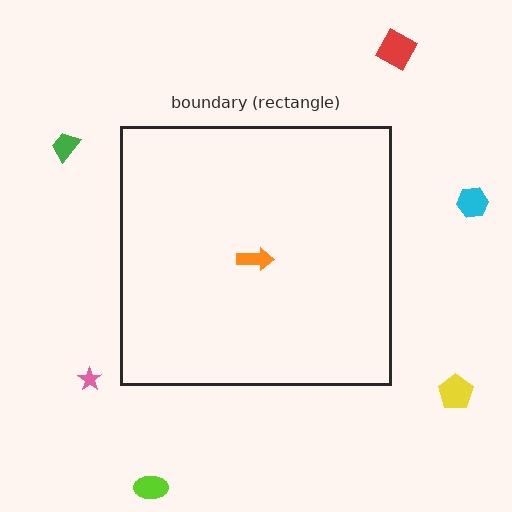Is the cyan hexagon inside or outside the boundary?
Outside.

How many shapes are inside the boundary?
1 inside, 6 outside.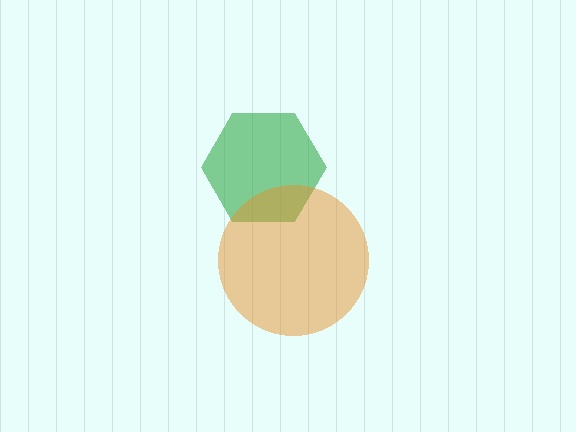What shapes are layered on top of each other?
The layered shapes are: a green hexagon, an orange circle.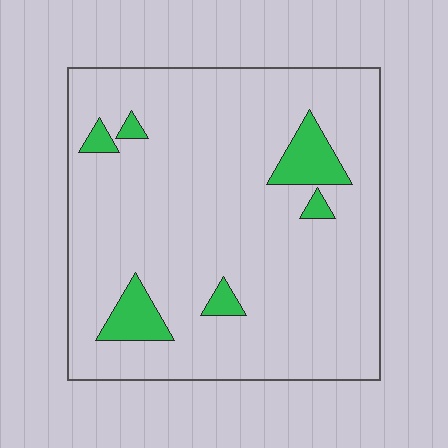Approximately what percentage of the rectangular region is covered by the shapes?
Approximately 10%.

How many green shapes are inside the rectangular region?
6.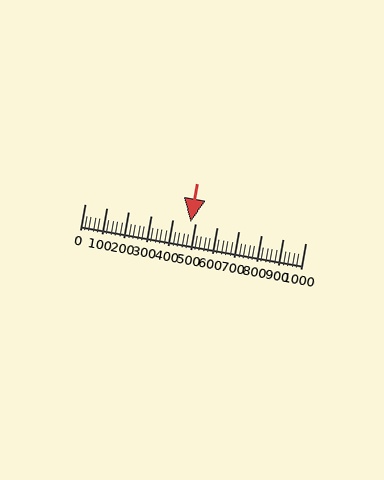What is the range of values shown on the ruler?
The ruler shows values from 0 to 1000.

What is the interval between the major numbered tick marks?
The major tick marks are spaced 100 units apart.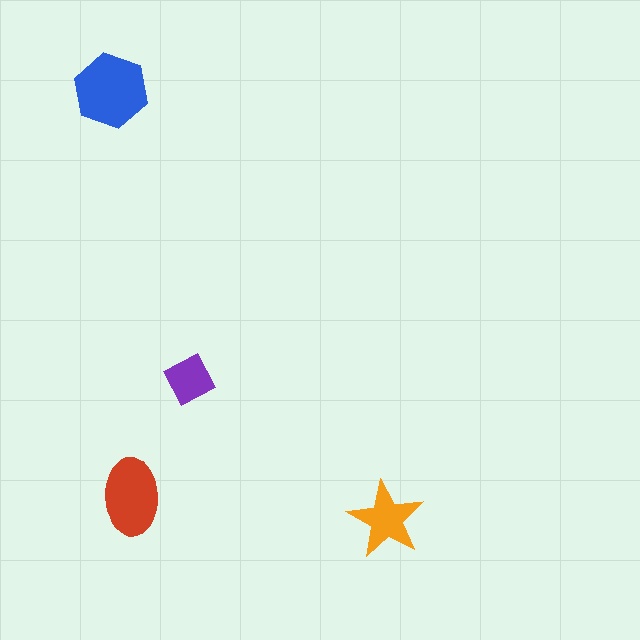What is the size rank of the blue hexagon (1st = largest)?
1st.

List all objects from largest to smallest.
The blue hexagon, the red ellipse, the orange star, the purple diamond.